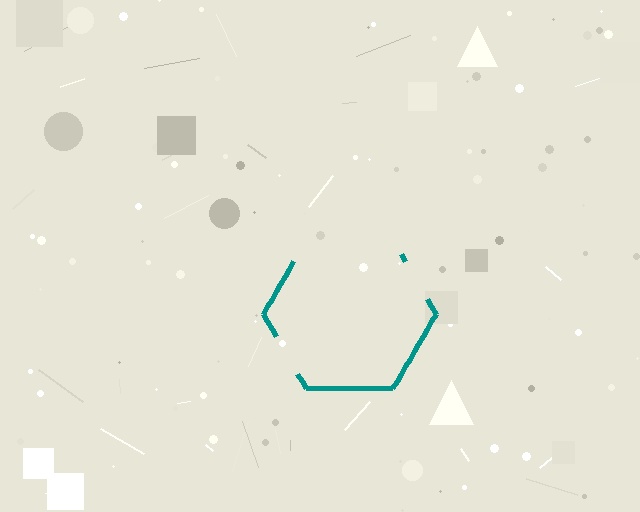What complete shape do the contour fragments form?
The contour fragments form a hexagon.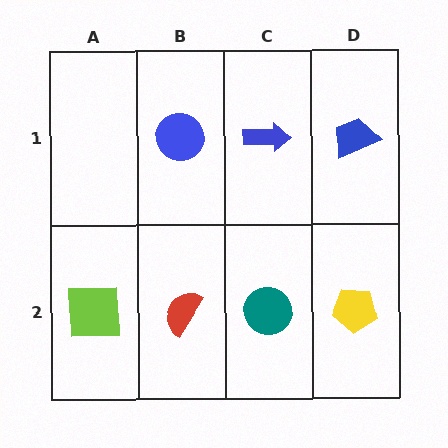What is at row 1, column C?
A blue arrow.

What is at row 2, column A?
A lime square.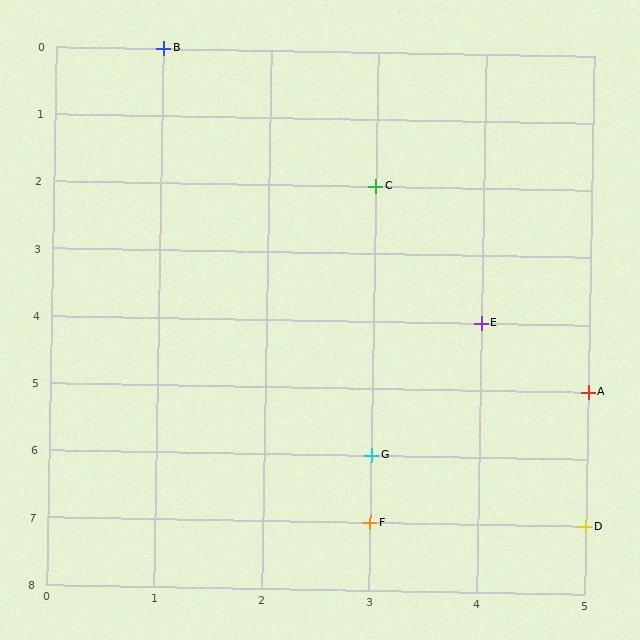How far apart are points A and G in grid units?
Points A and G are 2 columns and 1 row apart (about 2.2 grid units diagonally).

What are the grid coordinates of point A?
Point A is at grid coordinates (5, 5).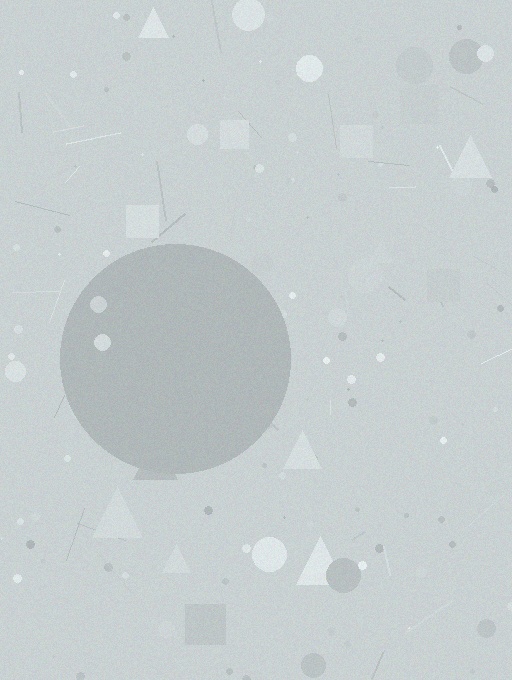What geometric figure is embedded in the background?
A circle is embedded in the background.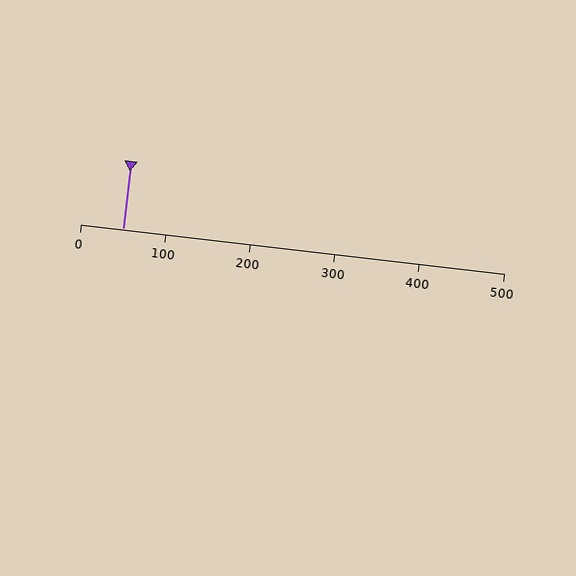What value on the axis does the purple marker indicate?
The marker indicates approximately 50.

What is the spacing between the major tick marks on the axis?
The major ticks are spaced 100 apart.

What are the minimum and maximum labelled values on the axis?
The axis runs from 0 to 500.